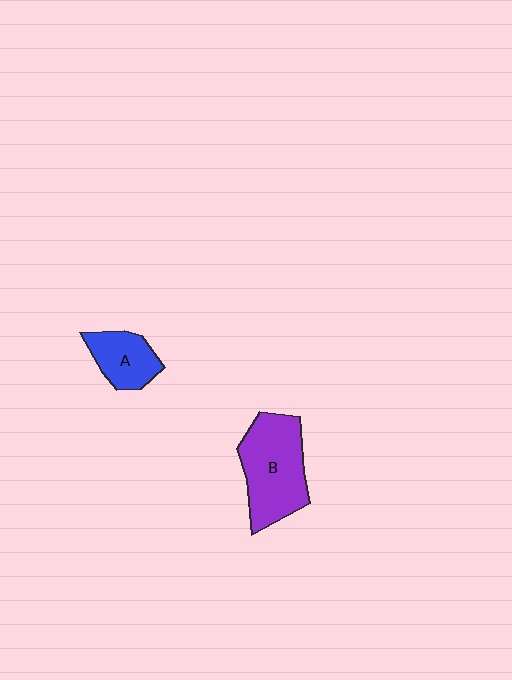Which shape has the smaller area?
Shape A (blue).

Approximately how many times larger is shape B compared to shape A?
Approximately 1.9 times.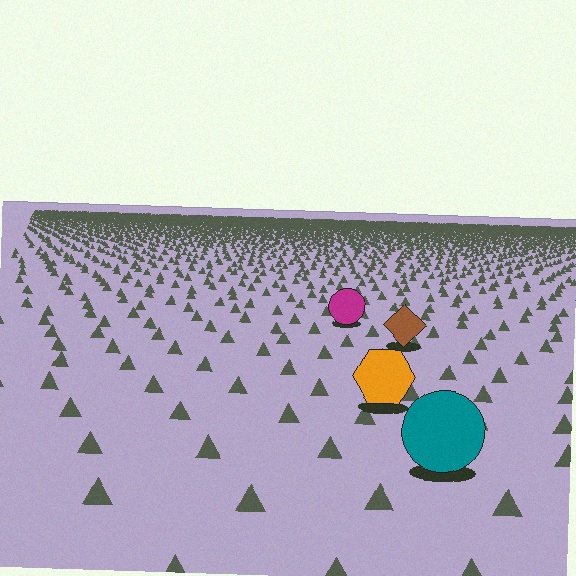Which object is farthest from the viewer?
The magenta circle is farthest from the viewer. It appears smaller and the ground texture around it is denser.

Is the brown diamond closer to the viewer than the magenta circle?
Yes. The brown diamond is closer — you can tell from the texture gradient: the ground texture is coarser near it.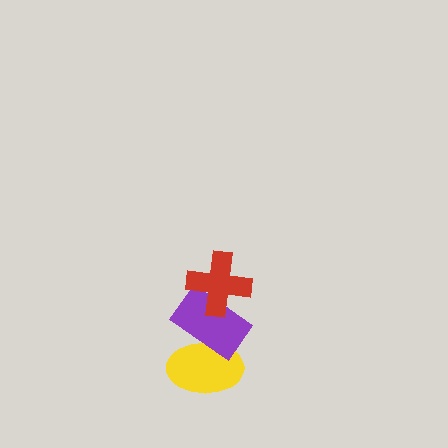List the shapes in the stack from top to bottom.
From top to bottom: the red cross, the purple rectangle, the yellow ellipse.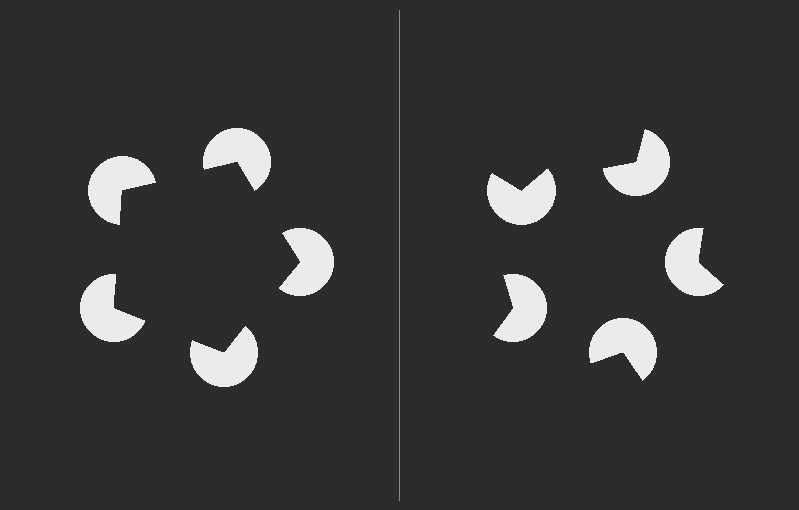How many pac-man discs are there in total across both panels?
10 — 5 on each side.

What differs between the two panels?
The pac-man discs are positioned identically on both sides; only the wedge orientations differ. On the left they align to a pentagon; on the right they are misaligned.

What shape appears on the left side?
An illusory pentagon.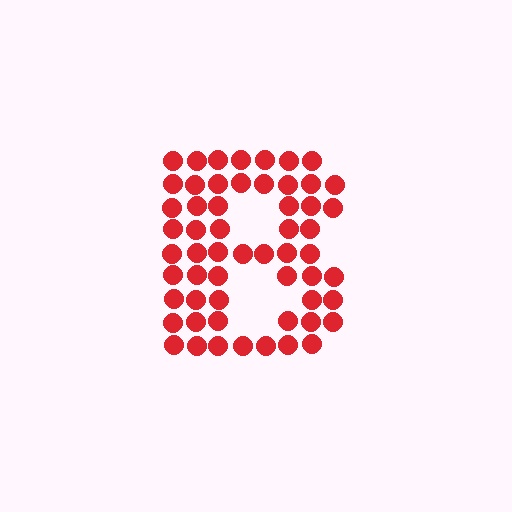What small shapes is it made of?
It is made of small circles.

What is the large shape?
The large shape is the letter B.